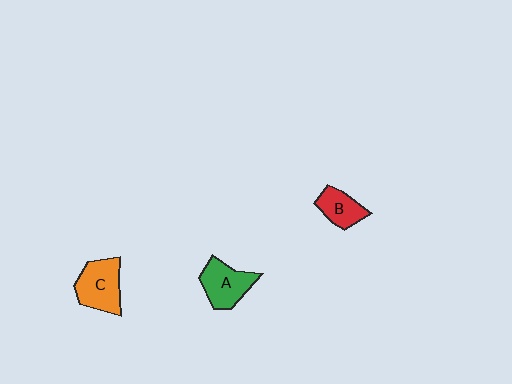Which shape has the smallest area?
Shape B (red).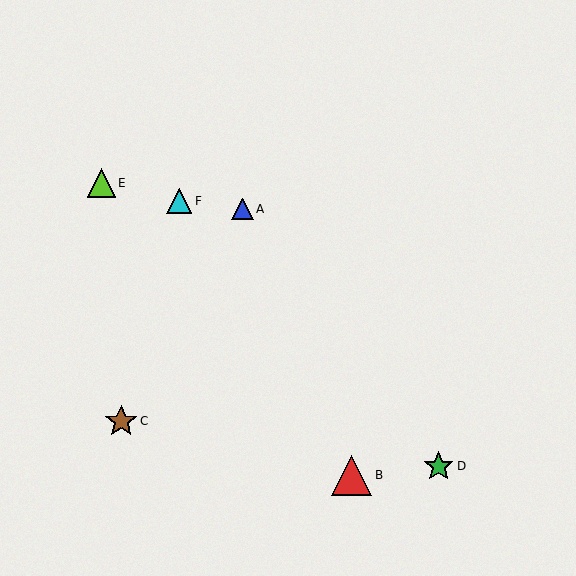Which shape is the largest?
The red triangle (labeled B) is the largest.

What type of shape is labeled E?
Shape E is a lime triangle.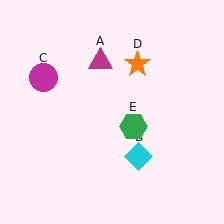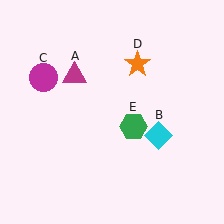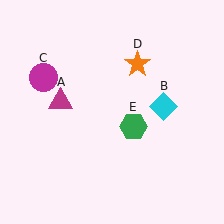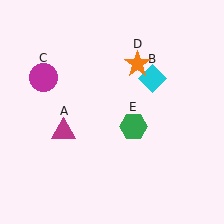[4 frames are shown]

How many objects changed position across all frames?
2 objects changed position: magenta triangle (object A), cyan diamond (object B).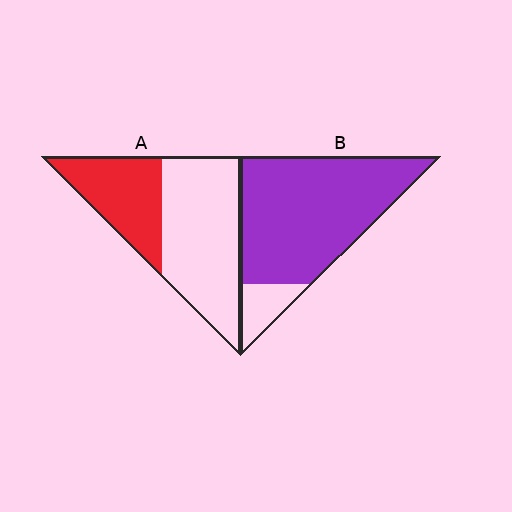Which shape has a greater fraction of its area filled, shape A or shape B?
Shape B.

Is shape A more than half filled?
No.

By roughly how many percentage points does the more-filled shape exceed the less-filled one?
By roughly 50 percentage points (B over A).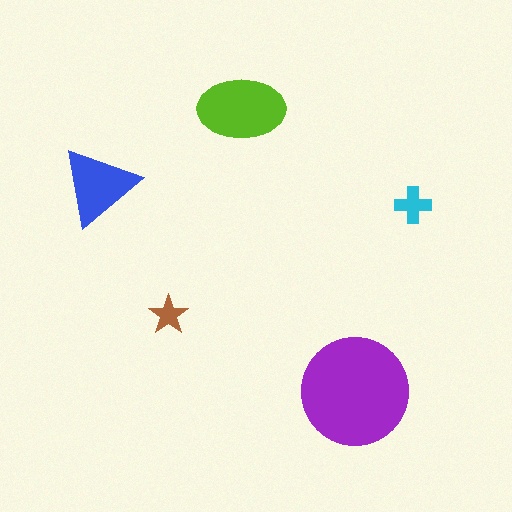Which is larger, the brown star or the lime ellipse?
The lime ellipse.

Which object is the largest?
The purple circle.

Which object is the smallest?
The brown star.